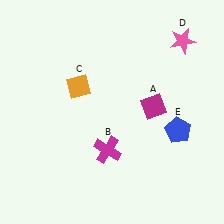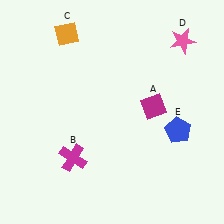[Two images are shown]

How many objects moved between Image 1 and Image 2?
2 objects moved between the two images.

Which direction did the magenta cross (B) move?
The magenta cross (B) moved left.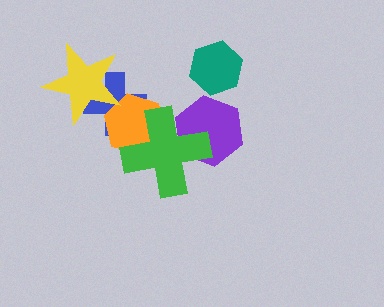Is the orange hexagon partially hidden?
Yes, it is partially covered by another shape.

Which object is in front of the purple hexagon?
The green cross is in front of the purple hexagon.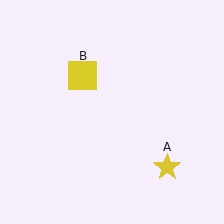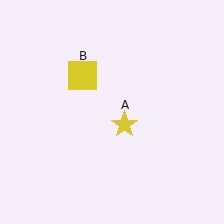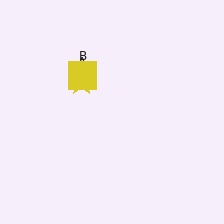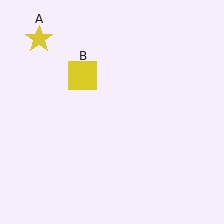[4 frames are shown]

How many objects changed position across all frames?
1 object changed position: yellow star (object A).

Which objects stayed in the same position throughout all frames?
Yellow square (object B) remained stationary.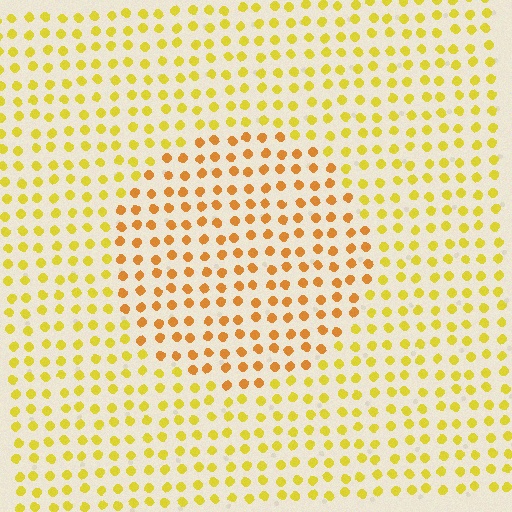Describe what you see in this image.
The image is filled with small yellow elements in a uniform arrangement. A circle-shaped region is visible where the elements are tinted to a slightly different hue, forming a subtle color boundary.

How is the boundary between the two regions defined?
The boundary is defined purely by a slight shift in hue (about 27 degrees). Spacing, size, and orientation are identical on both sides.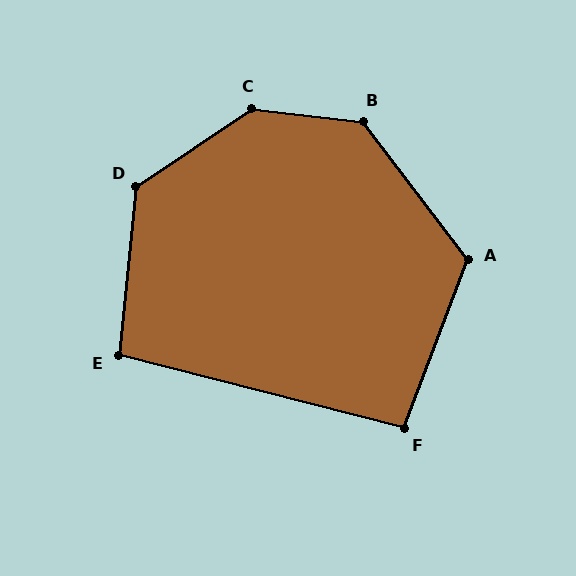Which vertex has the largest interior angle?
C, at approximately 140 degrees.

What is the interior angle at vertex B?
Approximately 134 degrees (obtuse).